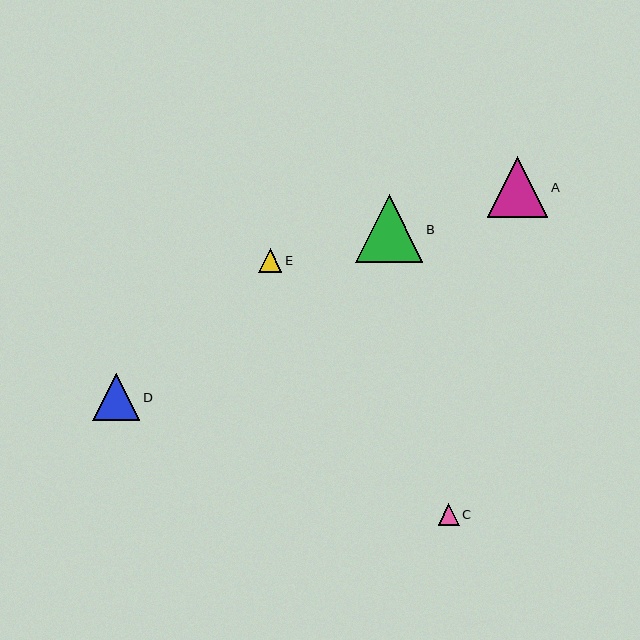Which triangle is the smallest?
Triangle C is the smallest with a size of approximately 21 pixels.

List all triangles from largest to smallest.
From largest to smallest: B, A, D, E, C.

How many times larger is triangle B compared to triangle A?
Triangle B is approximately 1.1 times the size of triangle A.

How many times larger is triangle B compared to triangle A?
Triangle B is approximately 1.1 times the size of triangle A.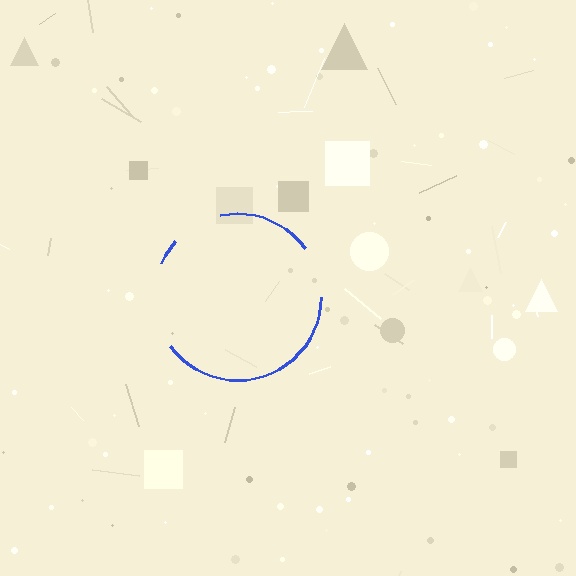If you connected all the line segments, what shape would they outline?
They would outline a circle.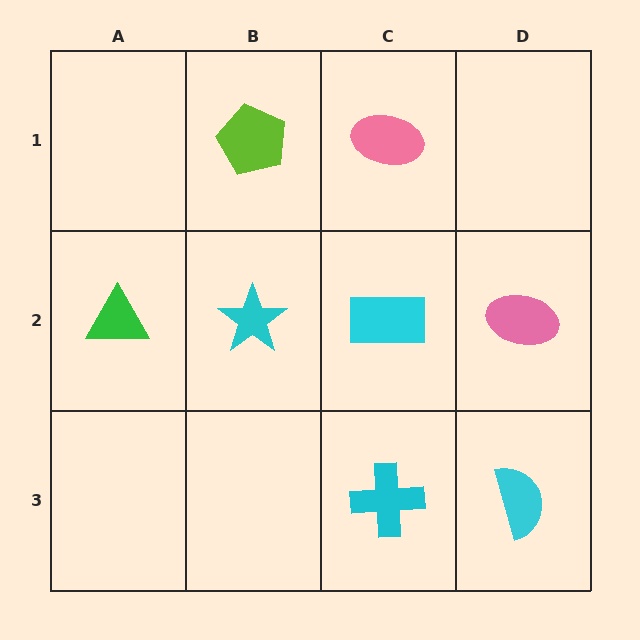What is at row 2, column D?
A pink ellipse.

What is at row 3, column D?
A cyan semicircle.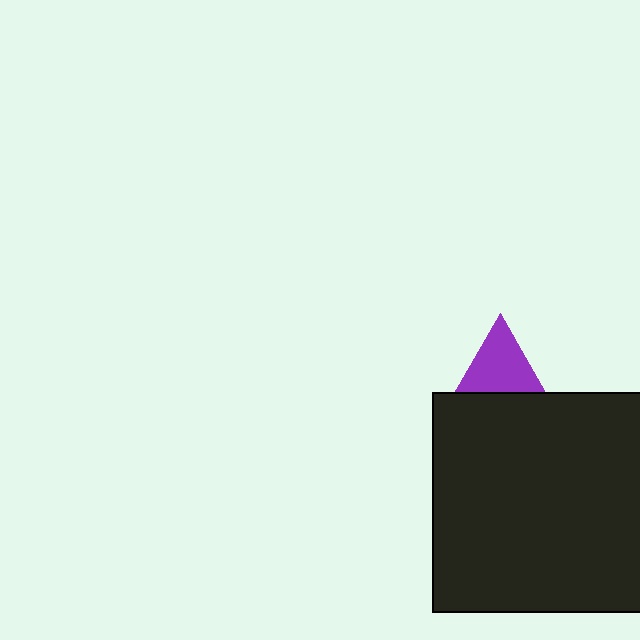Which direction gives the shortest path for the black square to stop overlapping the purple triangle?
Moving down gives the shortest separation.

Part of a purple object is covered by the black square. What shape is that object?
It is a triangle.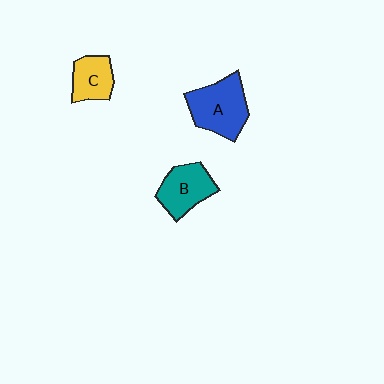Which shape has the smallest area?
Shape C (yellow).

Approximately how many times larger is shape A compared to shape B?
Approximately 1.3 times.